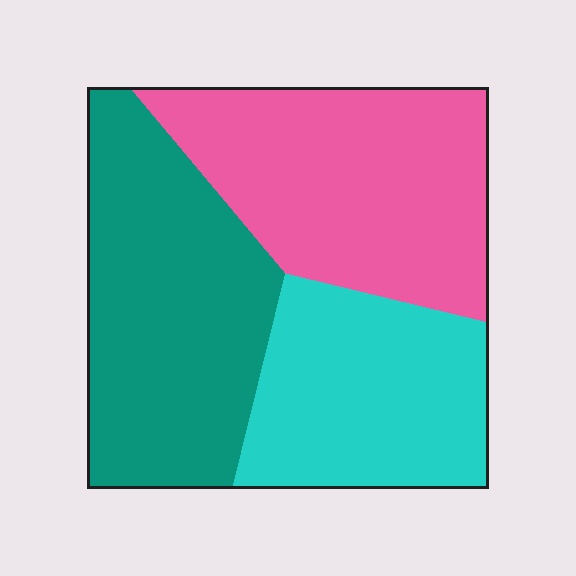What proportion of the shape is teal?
Teal takes up between a third and a half of the shape.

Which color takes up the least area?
Cyan, at roughly 30%.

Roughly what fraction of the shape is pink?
Pink takes up between a quarter and a half of the shape.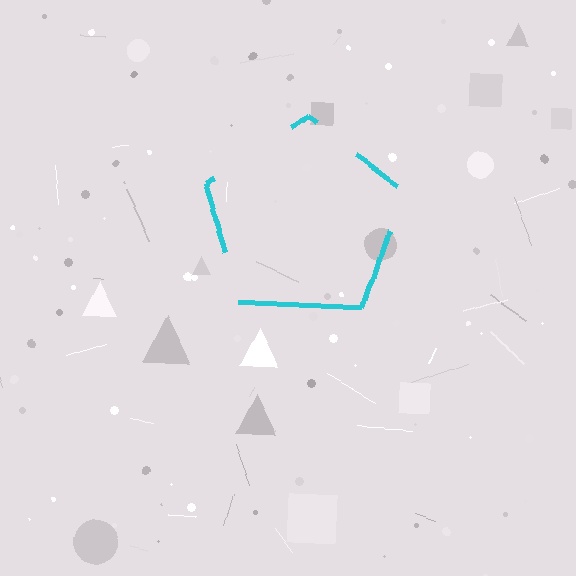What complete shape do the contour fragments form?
The contour fragments form a pentagon.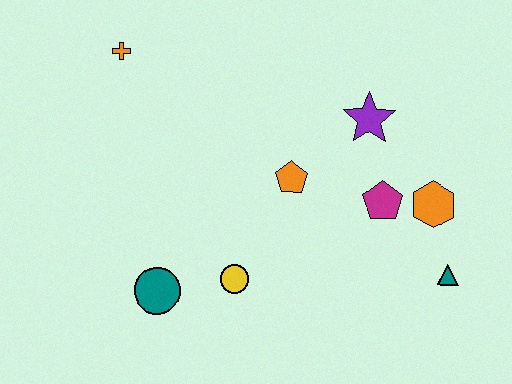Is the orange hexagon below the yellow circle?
No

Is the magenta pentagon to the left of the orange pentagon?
No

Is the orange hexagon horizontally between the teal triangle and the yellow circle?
Yes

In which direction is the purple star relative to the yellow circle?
The purple star is above the yellow circle.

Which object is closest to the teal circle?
The yellow circle is closest to the teal circle.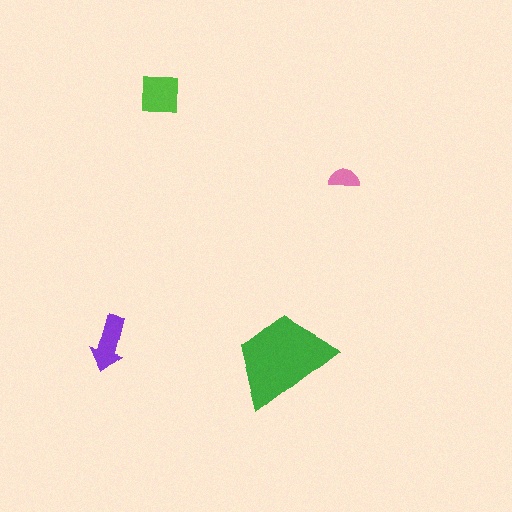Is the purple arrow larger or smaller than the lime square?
Smaller.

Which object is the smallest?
The pink semicircle.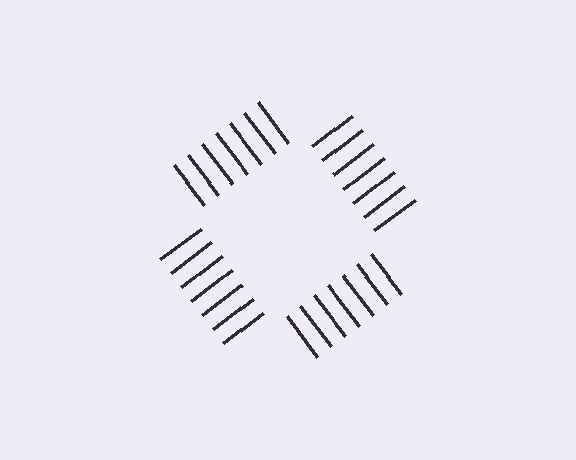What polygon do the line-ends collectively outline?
An illusory square — the line segments terminate on its edges but no continuous stroke is drawn.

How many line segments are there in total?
28 — 7 along each of the 4 edges.